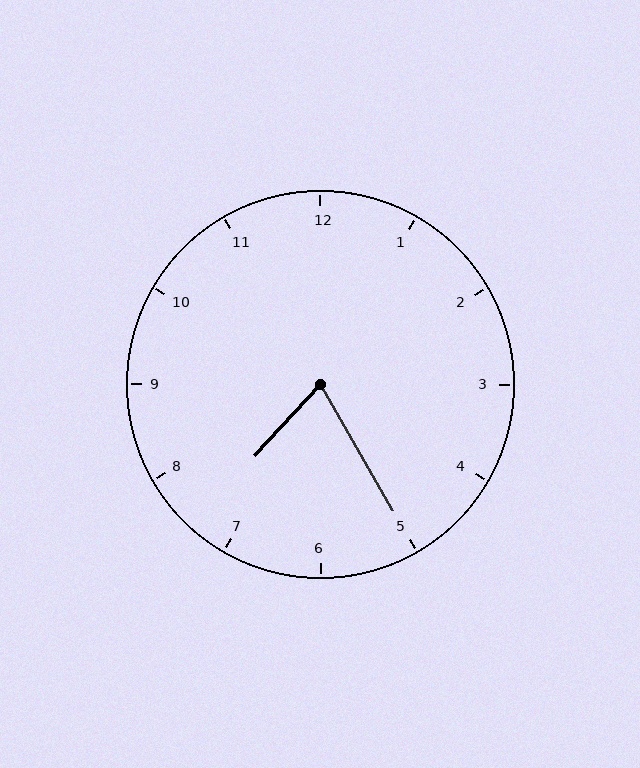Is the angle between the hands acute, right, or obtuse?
It is acute.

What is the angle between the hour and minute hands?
Approximately 72 degrees.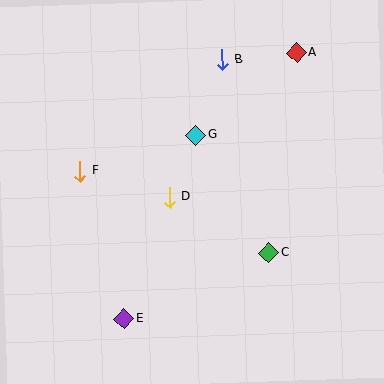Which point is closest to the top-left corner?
Point F is closest to the top-left corner.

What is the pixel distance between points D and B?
The distance between D and B is 147 pixels.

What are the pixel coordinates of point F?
Point F is at (80, 171).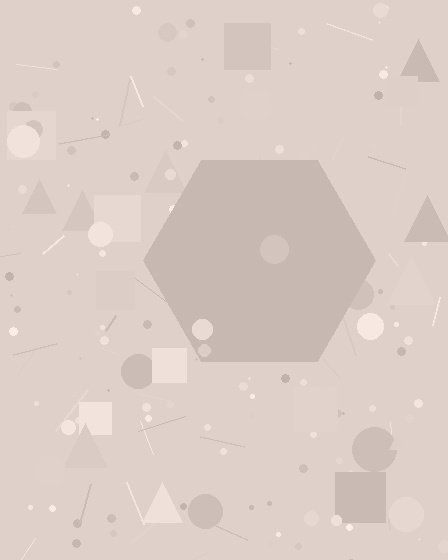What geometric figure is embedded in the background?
A hexagon is embedded in the background.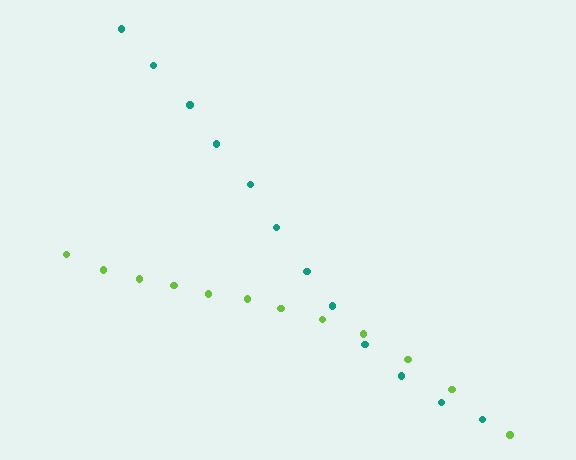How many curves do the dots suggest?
There are 2 distinct paths.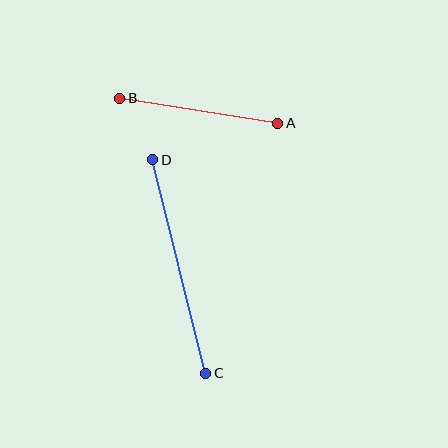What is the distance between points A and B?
The distance is approximately 160 pixels.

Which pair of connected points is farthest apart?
Points C and D are farthest apart.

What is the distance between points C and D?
The distance is approximately 220 pixels.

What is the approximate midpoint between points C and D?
The midpoint is at approximately (179, 267) pixels.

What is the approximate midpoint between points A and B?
The midpoint is at approximately (199, 111) pixels.